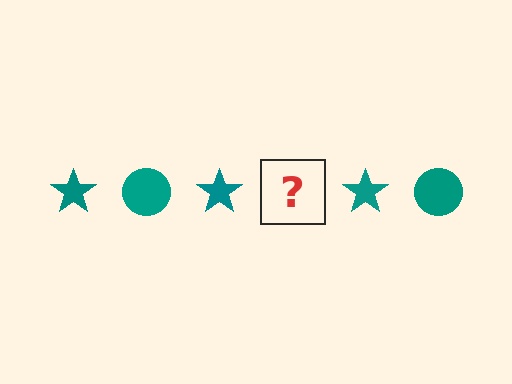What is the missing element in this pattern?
The missing element is a teal circle.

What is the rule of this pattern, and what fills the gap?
The rule is that the pattern cycles through star, circle shapes in teal. The gap should be filled with a teal circle.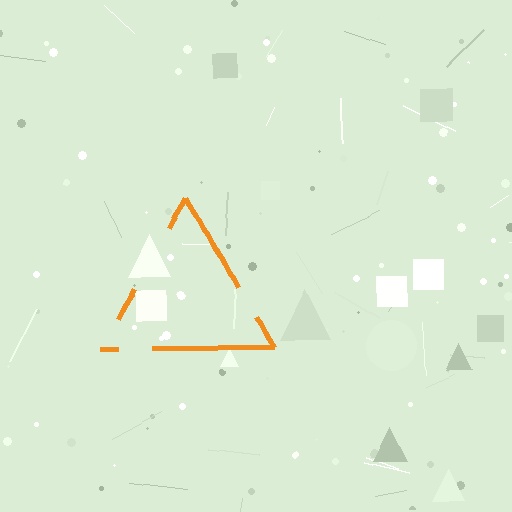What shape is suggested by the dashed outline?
The dashed outline suggests a triangle.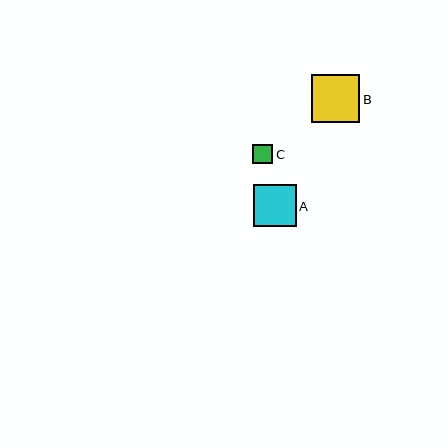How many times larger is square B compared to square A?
Square B is approximately 1.1 times the size of square A.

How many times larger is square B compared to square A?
Square B is approximately 1.1 times the size of square A.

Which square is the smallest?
Square C is the smallest with a size of approximately 20 pixels.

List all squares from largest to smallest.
From largest to smallest: B, A, C.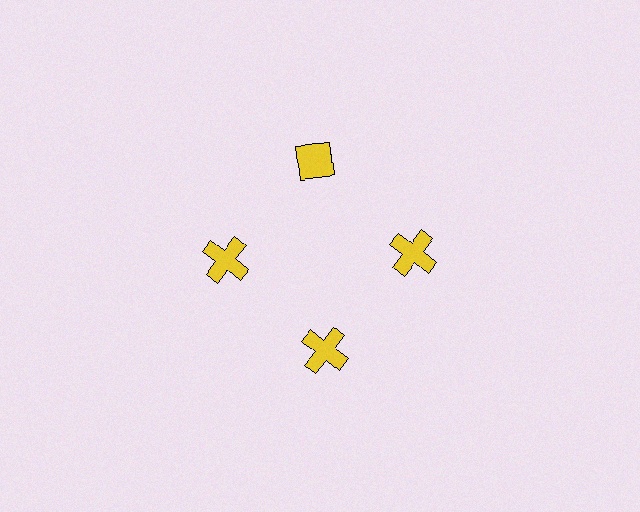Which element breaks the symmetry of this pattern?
The yellow diamond at roughly the 12 o'clock position breaks the symmetry. All other shapes are yellow crosses.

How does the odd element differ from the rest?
It has a different shape: diamond instead of cross.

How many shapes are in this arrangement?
There are 4 shapes arranged in a ring pattern.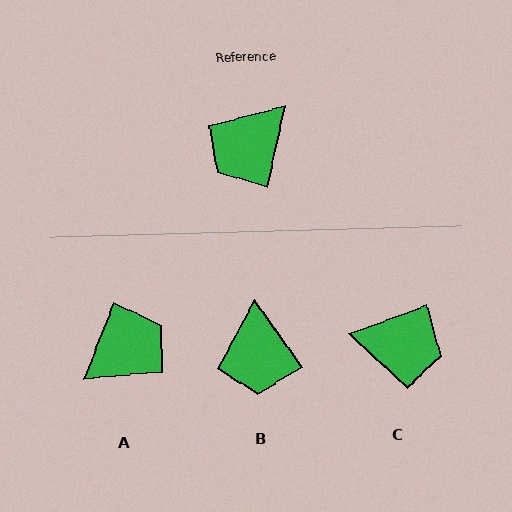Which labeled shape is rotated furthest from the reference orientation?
A, about 171 degrees away.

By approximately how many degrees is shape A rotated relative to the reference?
Approximately 171 degrees counter-clockwise.